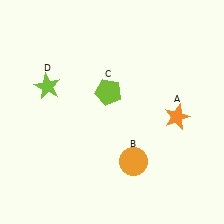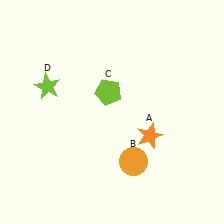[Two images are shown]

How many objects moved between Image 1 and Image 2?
1 object moved between the two images.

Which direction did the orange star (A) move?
The orange star (A) moved left.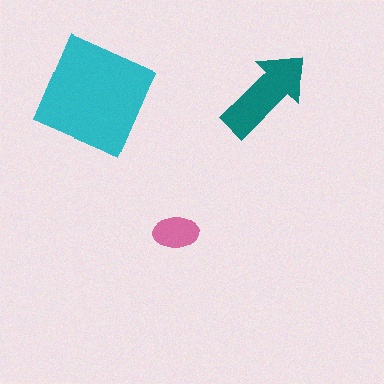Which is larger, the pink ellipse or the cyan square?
The cyan square.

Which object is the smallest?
The pink ellipse.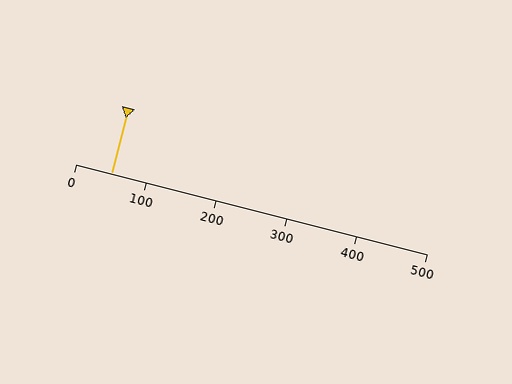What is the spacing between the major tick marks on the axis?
The major ticks are spaced 100 apart.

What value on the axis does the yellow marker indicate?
The marker indicates approximately 50.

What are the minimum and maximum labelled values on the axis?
The axis runs from 0 to 500.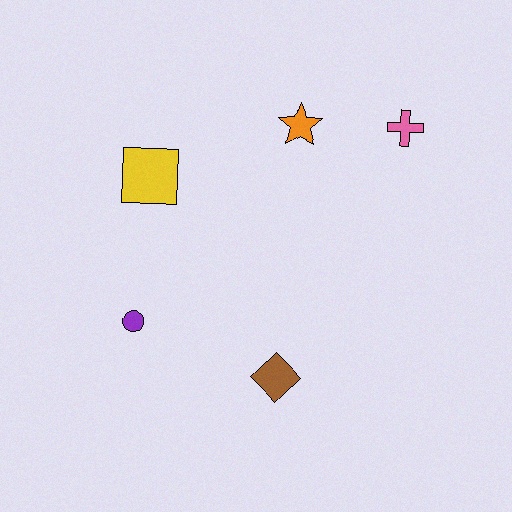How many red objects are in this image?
There are no red objects.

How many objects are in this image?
There are 5 objects.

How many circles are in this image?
There is 1 circle.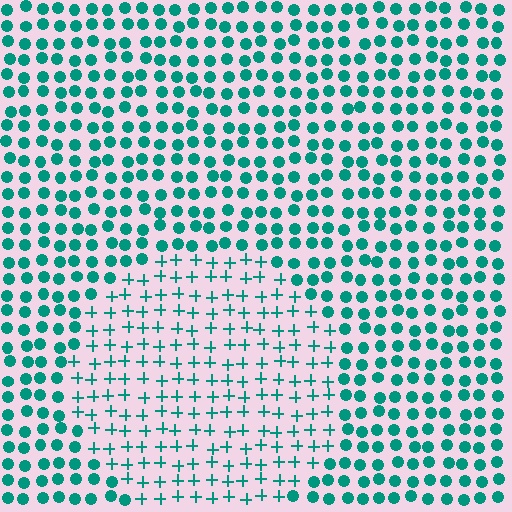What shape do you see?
I see a circle.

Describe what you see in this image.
The image is filled with small teal elements arranged in a uniform grid. A circle-shaped region contains plus signs, while the surrounding area contains circles. The boundary is defined purely by the change in element shape.